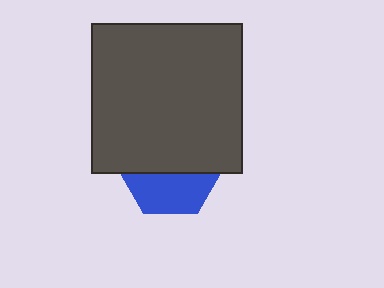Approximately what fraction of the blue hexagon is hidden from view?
Roughly 59% of the blue hexagon is hidden behind the dark gray square.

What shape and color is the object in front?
The object in front is a dark gray square.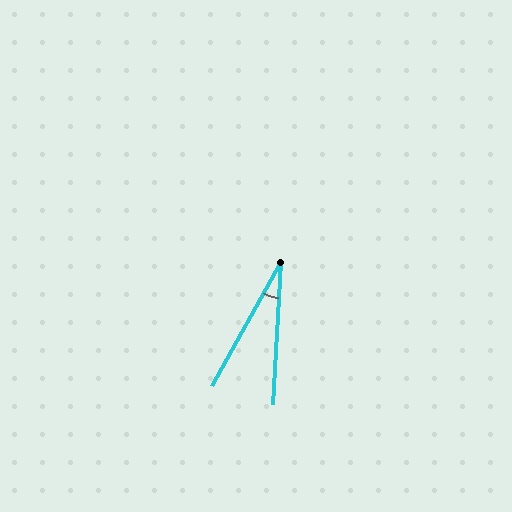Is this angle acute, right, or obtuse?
It is acute.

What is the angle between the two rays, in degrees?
Approximately 26 degrees.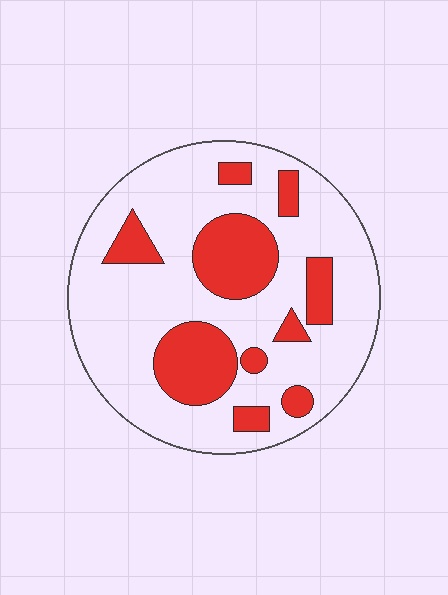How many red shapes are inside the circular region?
10.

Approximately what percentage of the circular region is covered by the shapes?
Approximately 25%.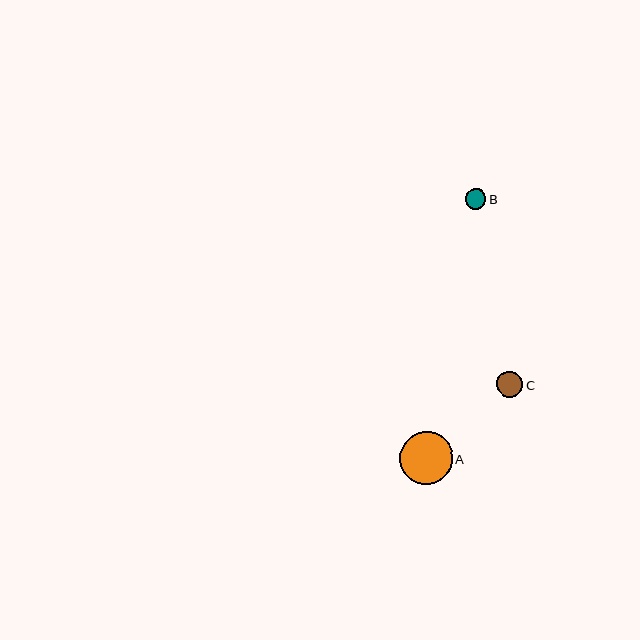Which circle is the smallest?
Circle B is the smallest with a size of approximately 20 pixels.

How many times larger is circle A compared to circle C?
Circle A is approximately 2.0 times the size of circle C.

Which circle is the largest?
Circle A is the largest with a size of approximately 53 pixels.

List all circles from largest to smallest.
From largest to smallest: A, C, B.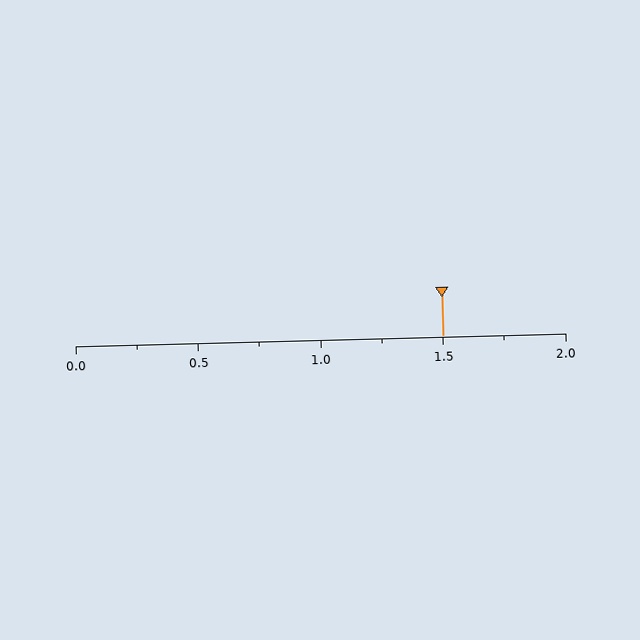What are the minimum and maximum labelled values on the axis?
The axis runs from 0.0 to 2.0.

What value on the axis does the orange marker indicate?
The marker indicates approximately 1.5.